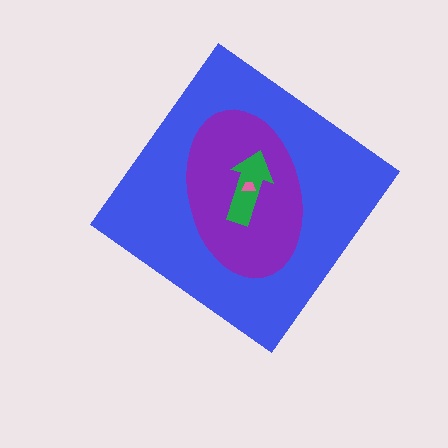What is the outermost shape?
The blue diamond.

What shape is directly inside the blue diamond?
The purple ellipse.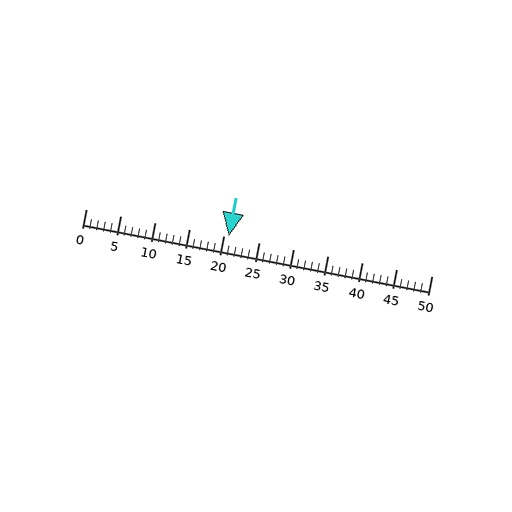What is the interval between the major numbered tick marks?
The major tick marks are spaced 5 units apart.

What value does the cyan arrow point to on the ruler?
The cyan arrow points to approximately 21.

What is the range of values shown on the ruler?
The ruler shows values from 0 to 50.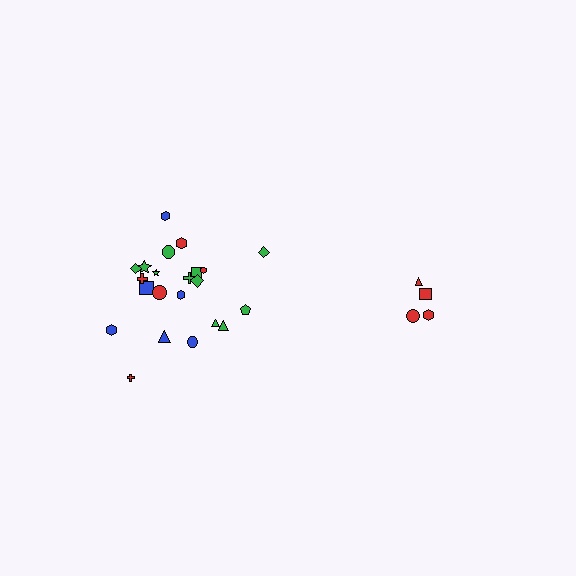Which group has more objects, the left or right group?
The left group.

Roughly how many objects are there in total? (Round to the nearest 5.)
Roughly 25 objects in total.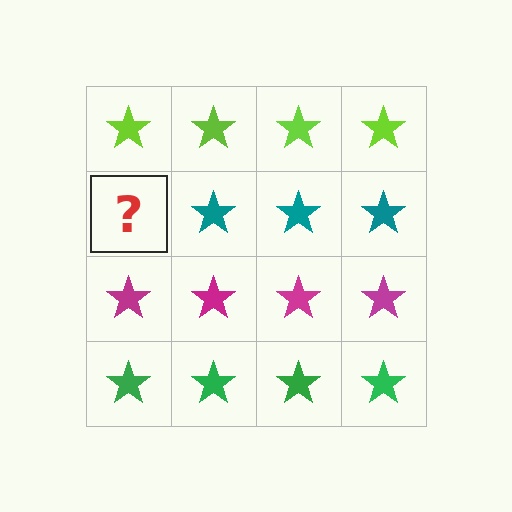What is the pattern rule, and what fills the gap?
The rule is that each row has a consistent color. The gap should be filled with a teal star.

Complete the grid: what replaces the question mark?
The question mark should be replaced with a teal star.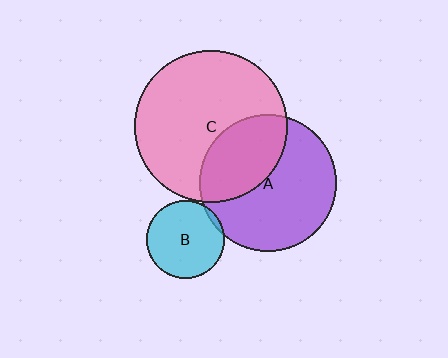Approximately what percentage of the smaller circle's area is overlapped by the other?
Approximately 5%.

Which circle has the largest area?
Circle C (pink).